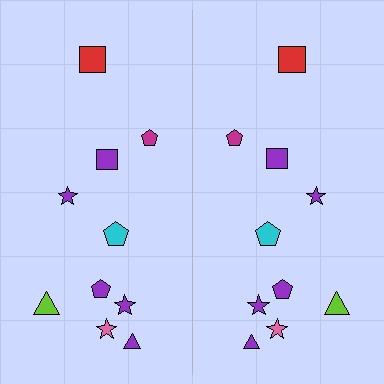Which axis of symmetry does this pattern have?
The pattern has a vertical axis of symmetry running through the center of the image.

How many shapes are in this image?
There are 20 shapes in this image.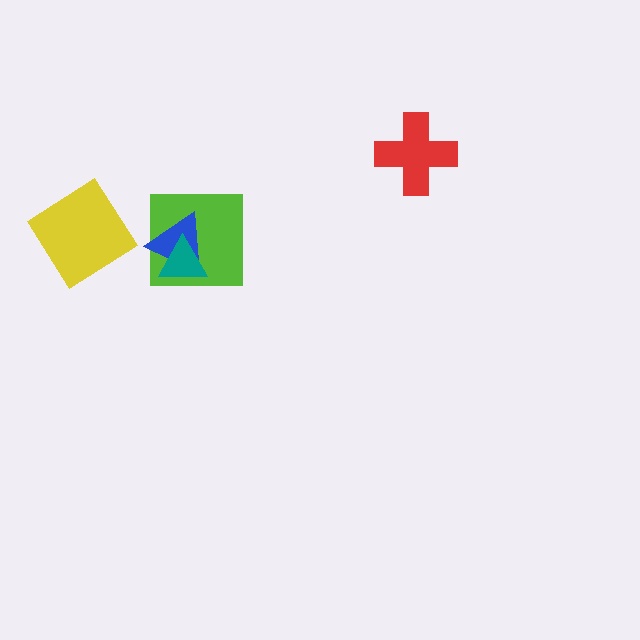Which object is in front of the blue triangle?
The teal triangle is in front of the blue triangle.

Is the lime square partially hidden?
Yes, it is partially covered by another shape.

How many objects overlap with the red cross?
0 objects overlap with the red cross.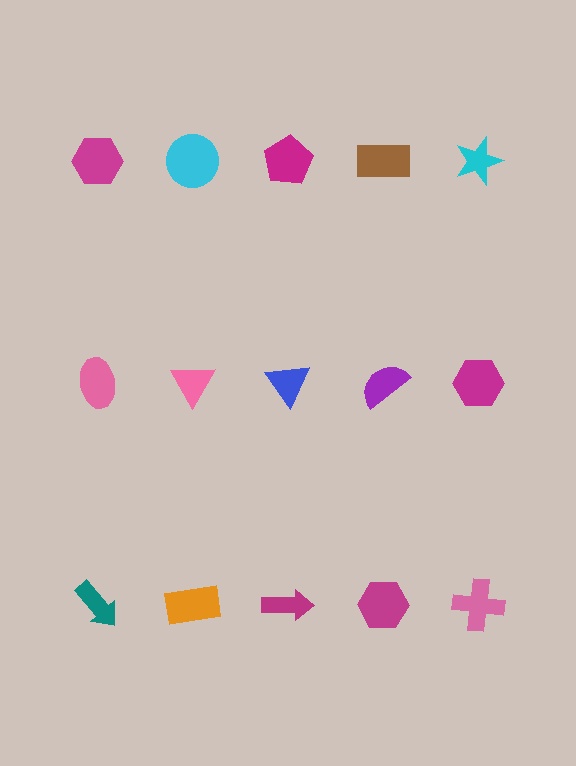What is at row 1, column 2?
A cyan circle.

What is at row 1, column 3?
A magenta pentagon.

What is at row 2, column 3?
A blue triangle.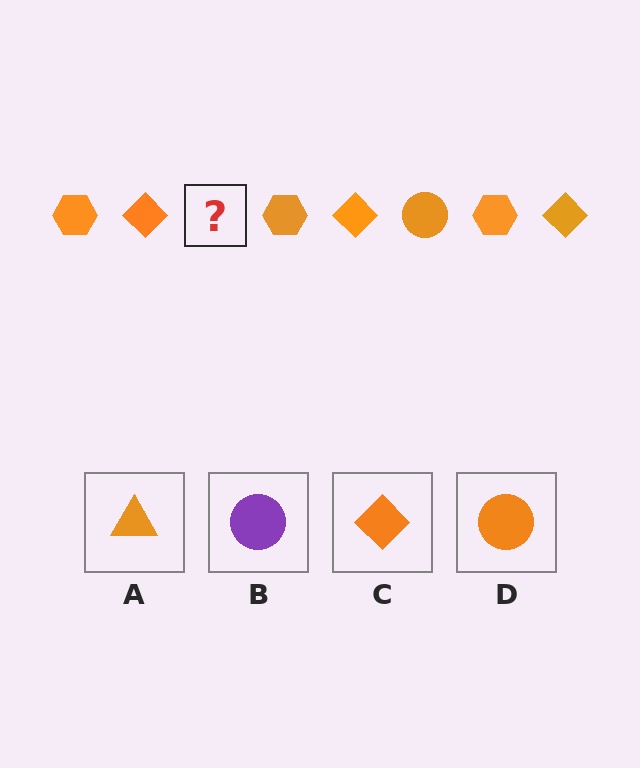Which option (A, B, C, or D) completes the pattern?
D.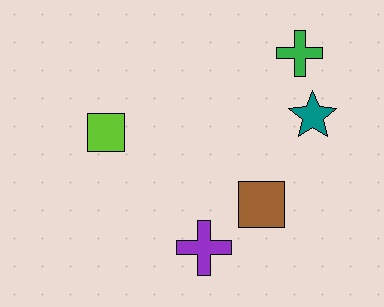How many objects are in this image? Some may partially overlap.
There are 5 objects.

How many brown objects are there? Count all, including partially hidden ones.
There is 1 brown object.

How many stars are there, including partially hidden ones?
There is 1 star.